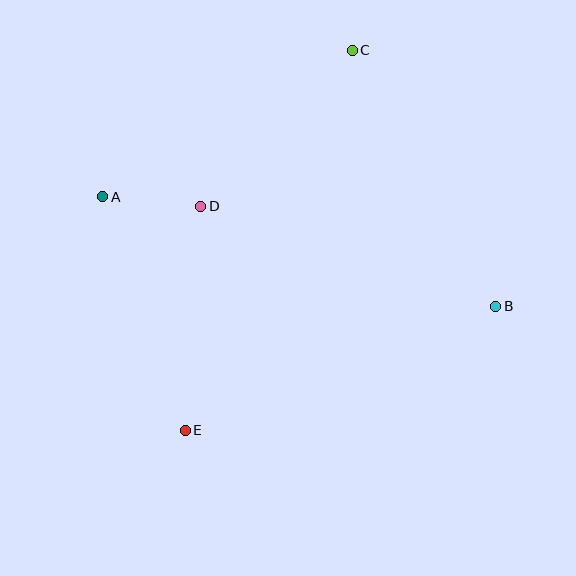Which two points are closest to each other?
Points A and D are closest to each other.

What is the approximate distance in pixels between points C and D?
The distance between C and D is approximately 217 pixels.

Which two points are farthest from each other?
Points C and E are farthest from each other.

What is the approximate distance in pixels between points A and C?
The distance between A and C is approximately 289 pixels.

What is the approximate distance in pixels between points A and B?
The distance between A and B is approximately 408 pixels.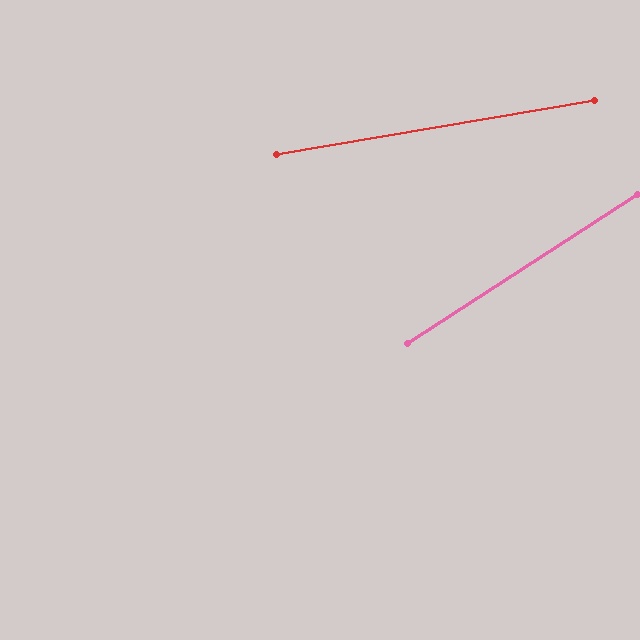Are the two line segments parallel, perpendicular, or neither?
Neither parallel nor perpendicular — they differ by about 23°.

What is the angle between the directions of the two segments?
Approximately 23 degrees.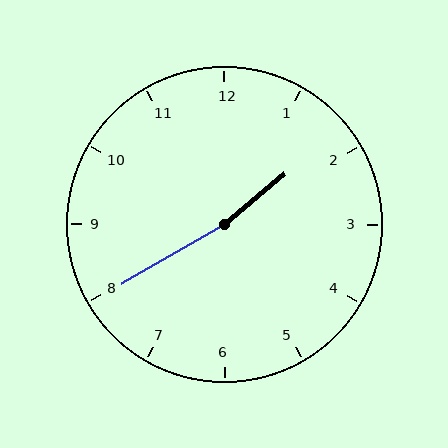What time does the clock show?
1:40.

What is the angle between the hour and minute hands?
Approximately 170 degrees.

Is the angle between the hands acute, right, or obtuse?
It is obtuse.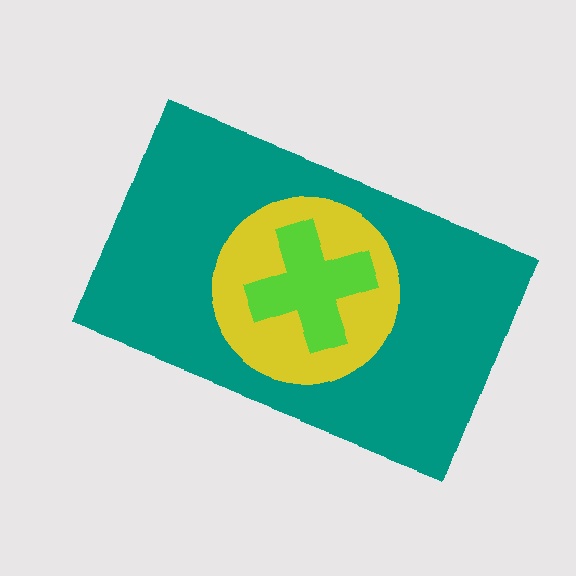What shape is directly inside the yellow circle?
The lime cross.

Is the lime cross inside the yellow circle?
Yes.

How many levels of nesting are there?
3.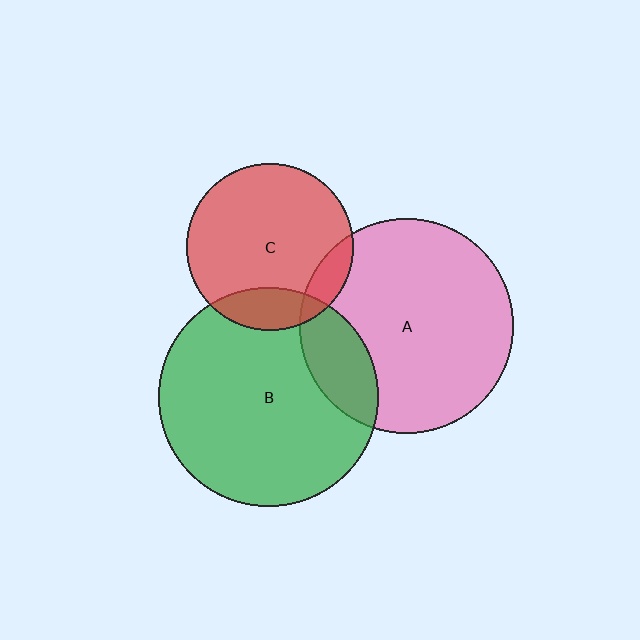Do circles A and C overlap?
Yes.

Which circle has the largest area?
Circle B (green).